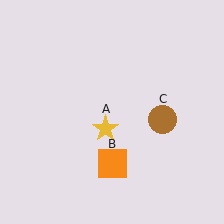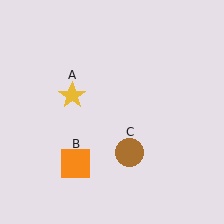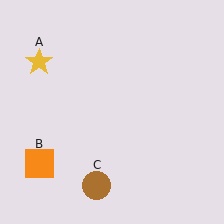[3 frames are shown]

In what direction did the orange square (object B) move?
The orange square (object B) moved left.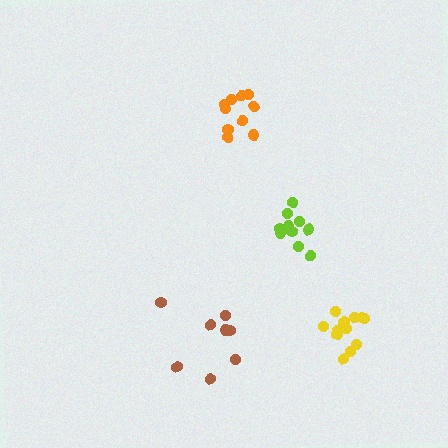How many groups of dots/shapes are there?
There are 4 groups.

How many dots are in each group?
Group 1: 8 dots, Group 2: 10 dots, Group 3: 10 dots, Group 4: 12 dots (40 total).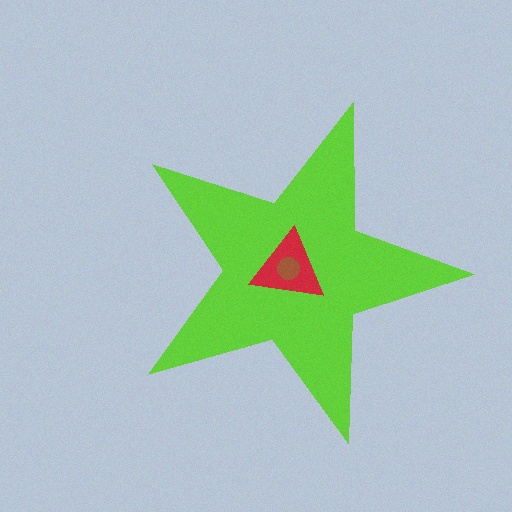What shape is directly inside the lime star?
The red triangle.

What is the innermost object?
The brown circle.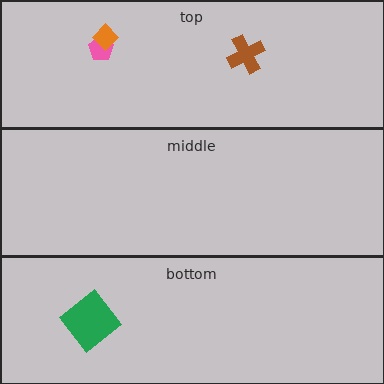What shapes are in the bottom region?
The green diamond.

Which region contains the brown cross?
The top region.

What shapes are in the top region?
The brown cross, the pink pentagon, the orange diamond.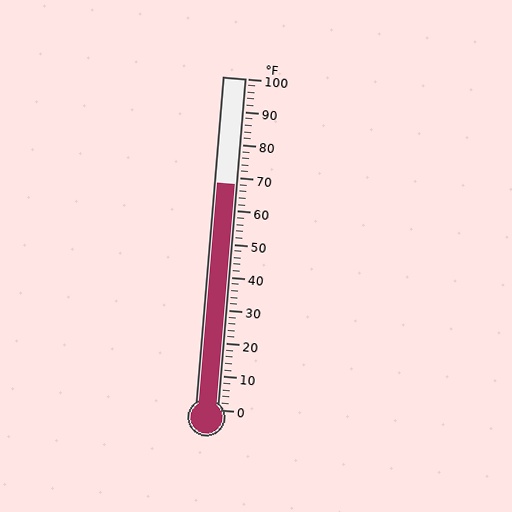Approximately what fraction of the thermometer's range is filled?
The thermometer is filled to approximately 70% of its range.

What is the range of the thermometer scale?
The thermometer scale ranges from 0°F to 100°F.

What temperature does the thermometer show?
The thermometer shows approximately 68°F.